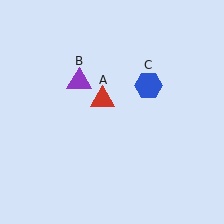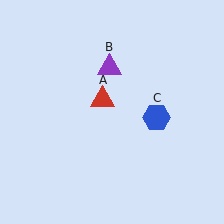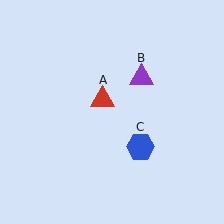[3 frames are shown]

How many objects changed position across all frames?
2 objects changed position: purple triangle (object B), blue hexagon (object C).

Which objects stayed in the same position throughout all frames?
Red triangle (object A) remained stationary.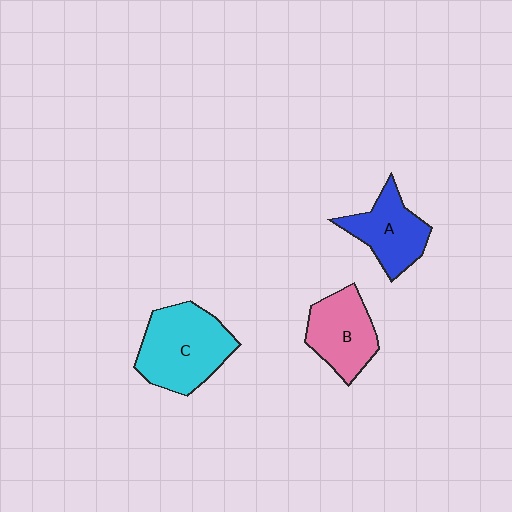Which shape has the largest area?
Shape C (cyan).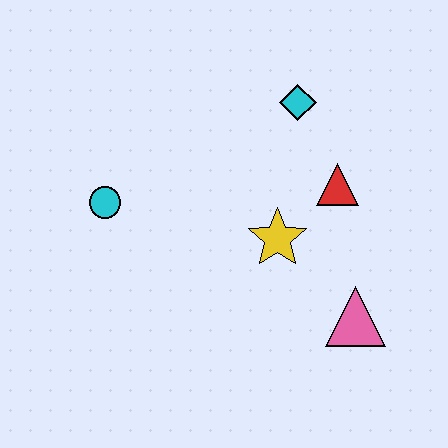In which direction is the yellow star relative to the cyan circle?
The yellow star is to the right of the cyan circle.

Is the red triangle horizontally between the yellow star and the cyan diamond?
No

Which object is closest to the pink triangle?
The yellow star is closest to the pink triangle.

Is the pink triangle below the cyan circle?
Yes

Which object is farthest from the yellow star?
The cyan circle is farthest from the yellow star.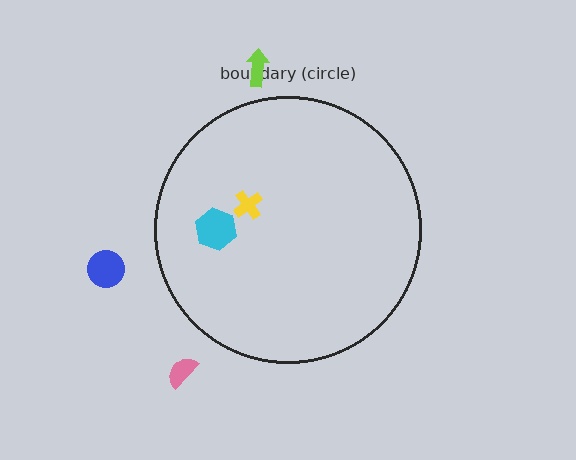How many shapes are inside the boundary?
2 inside, 3 outside.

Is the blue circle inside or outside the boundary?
Outside.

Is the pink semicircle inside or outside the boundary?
Outside.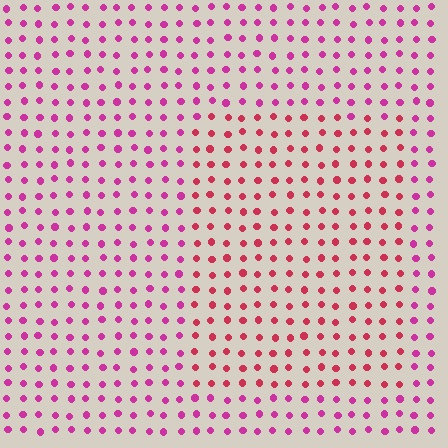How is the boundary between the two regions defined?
The boundary is defined purely by a slight shift in hue (about 30 degrees). Spacing, size, and orientation are identical on both sides.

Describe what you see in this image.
The image is filled with small magenta elements in a uniform arrangement. A rectangle-shaped region is visible where the elements are tinted to a slightly different hue, forming a subtle color boundary.